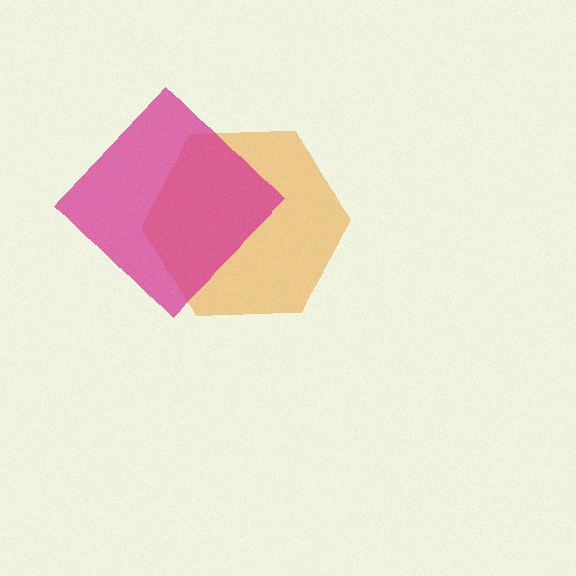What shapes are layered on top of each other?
The layered shapes are: an orange hexagon, a magenta diamond.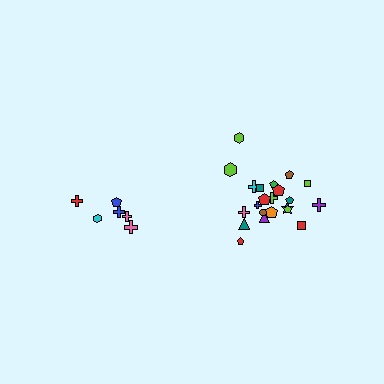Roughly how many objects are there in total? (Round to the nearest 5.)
Roughly 30 objects in total.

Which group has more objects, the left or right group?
The right group.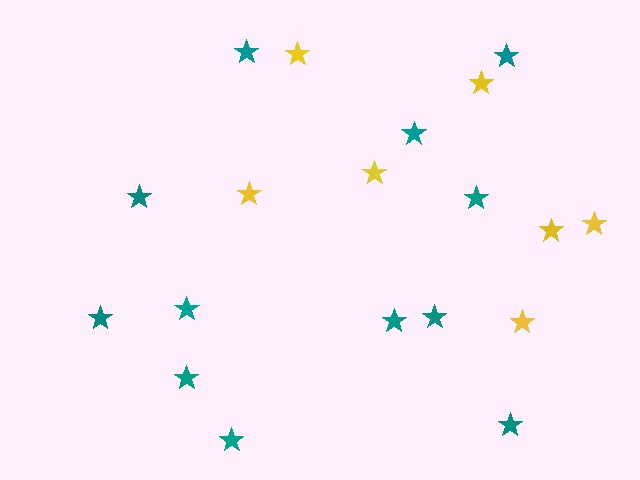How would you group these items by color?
There are 2 groups: one group of yellow stars (7) and one group of teal stars (12).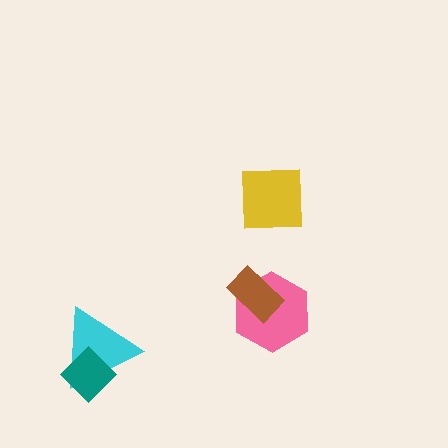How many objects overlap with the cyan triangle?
1 object overlaps with the cyan triangle.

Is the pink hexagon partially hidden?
Yes, it is partially covered by another shape.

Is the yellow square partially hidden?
No, no other shape covers it.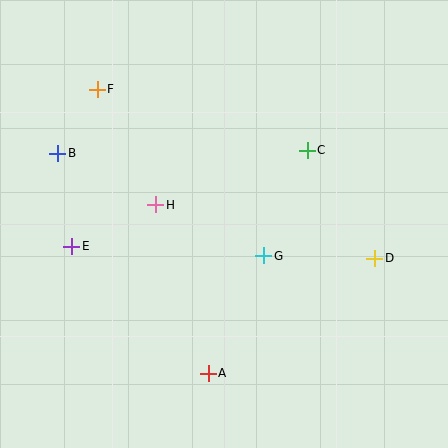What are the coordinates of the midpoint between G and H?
The midpoint between G and H is at (210, 230).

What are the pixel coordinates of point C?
Point C is at (307, 150).